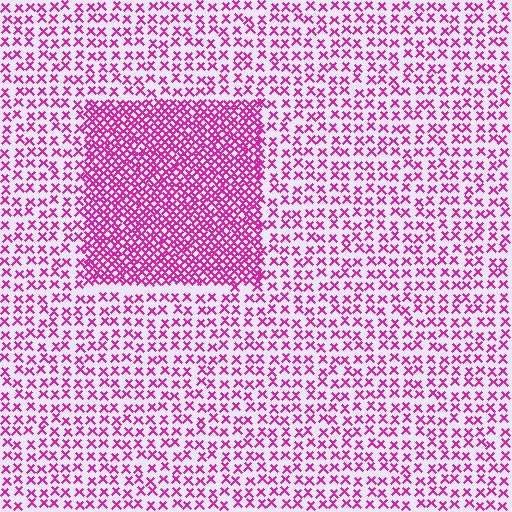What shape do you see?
I see a rectangle.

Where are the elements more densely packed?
The elements are more densely packed inside the rectangle boundary.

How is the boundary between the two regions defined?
The boundary is defined by a change in element density (approximately 2.5x ratio). All elements are the same color, size, and shape.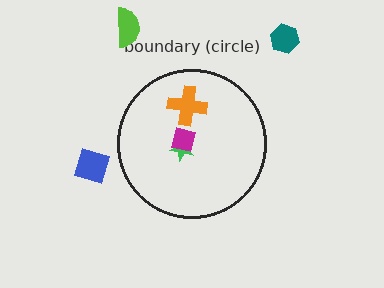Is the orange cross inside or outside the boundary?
Inside.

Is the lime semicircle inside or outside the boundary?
Outside.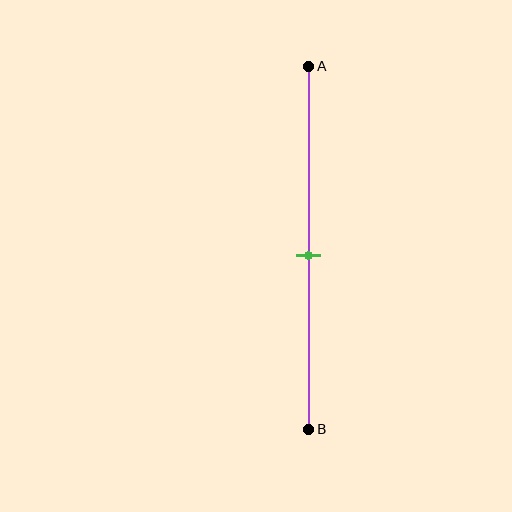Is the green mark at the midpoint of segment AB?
Yes, the mark is approximately at the midpoint.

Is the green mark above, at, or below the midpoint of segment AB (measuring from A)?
The green mark is approximately at the midpoint of segment AB.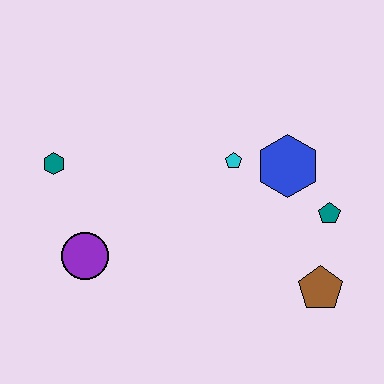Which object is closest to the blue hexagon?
The cyan pentagon is closest to the blue hexagon.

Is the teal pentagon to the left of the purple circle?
No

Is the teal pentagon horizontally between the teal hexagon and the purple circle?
No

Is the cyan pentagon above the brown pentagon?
Yes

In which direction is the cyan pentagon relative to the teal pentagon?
The cyan pentagon is to the left of the teal pentagon.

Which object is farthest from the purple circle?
The teal pentagon is farthest from the purple circle.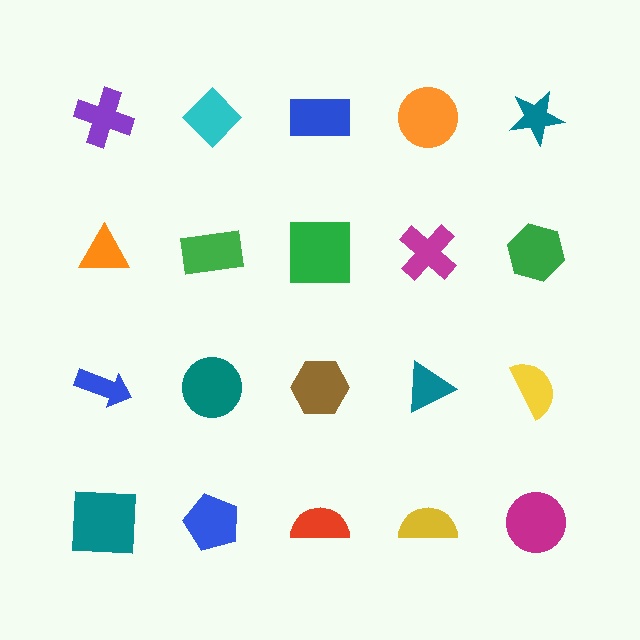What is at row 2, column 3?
A green square.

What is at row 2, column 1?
An orange triangle.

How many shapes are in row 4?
5 shapes.